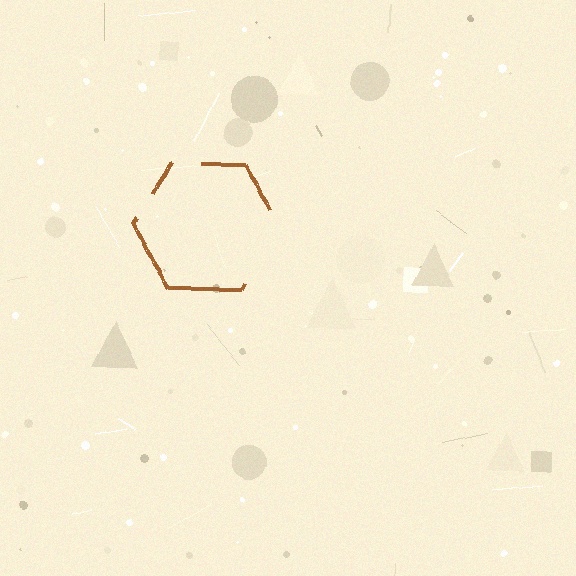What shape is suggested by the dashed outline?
The dashed outline suggests a hexagon.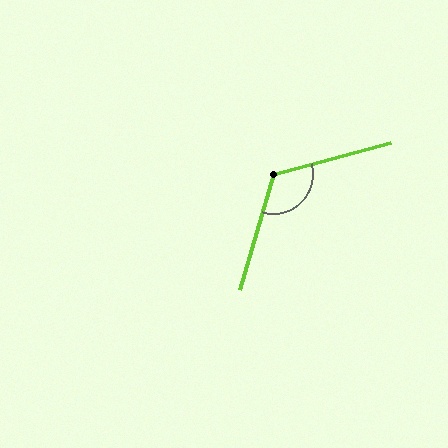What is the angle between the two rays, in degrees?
Approximately 121 degrees.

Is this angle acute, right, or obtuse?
It is obtuse.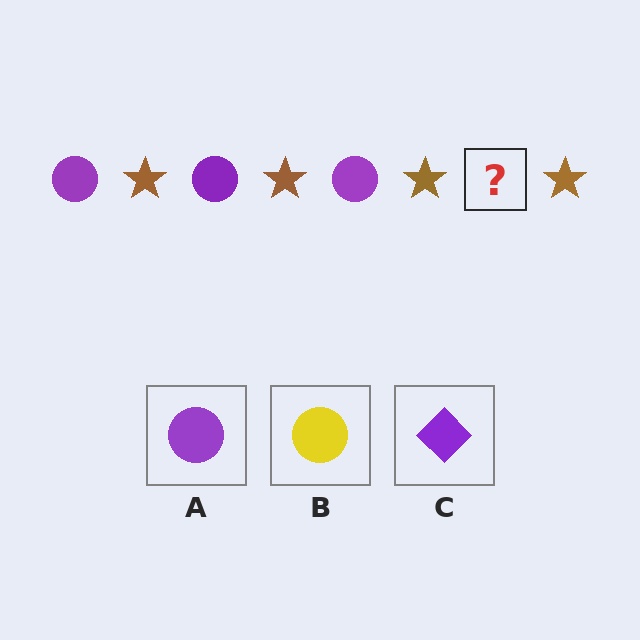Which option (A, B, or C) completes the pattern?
A.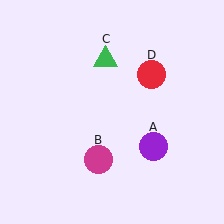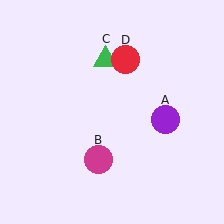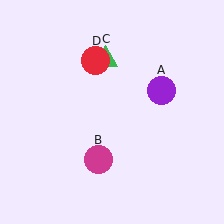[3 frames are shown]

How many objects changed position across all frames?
2 objects changed position: purple circle (object A), red circle (object D).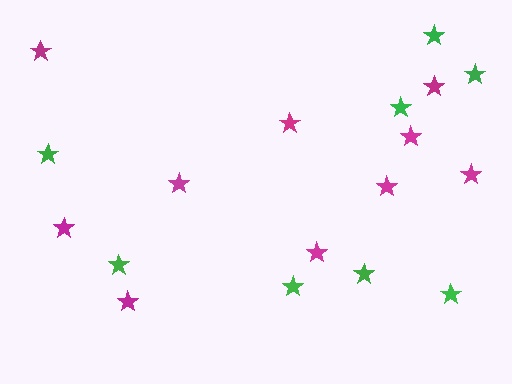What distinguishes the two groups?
There are 2 groups: one group of green stars (8) and one group of magenta stars (10).